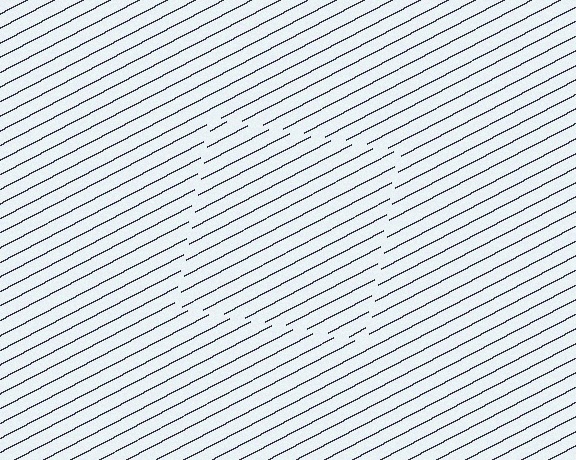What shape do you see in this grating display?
An illusory square. The interior of the shape contains the same grating, shifted by half a period — the contour is defined by the phase discontinuity where line-ends from the inner and outer gratings abut.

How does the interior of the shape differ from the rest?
The interior of the shape contains the same grating, shifted by half a period — the contour is defined by the phase discontinuity where line-ends from the inner and outer gratings abut.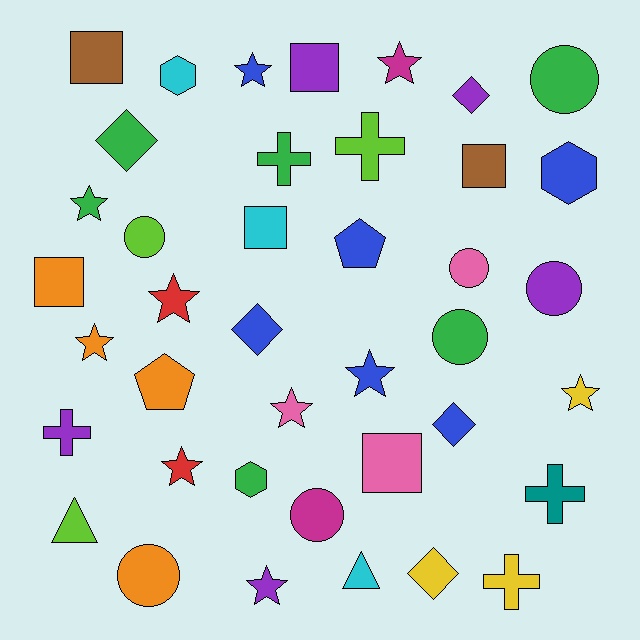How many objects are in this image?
There are 40 objects.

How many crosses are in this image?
There are 5 crosses.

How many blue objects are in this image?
There are 6 blue objects.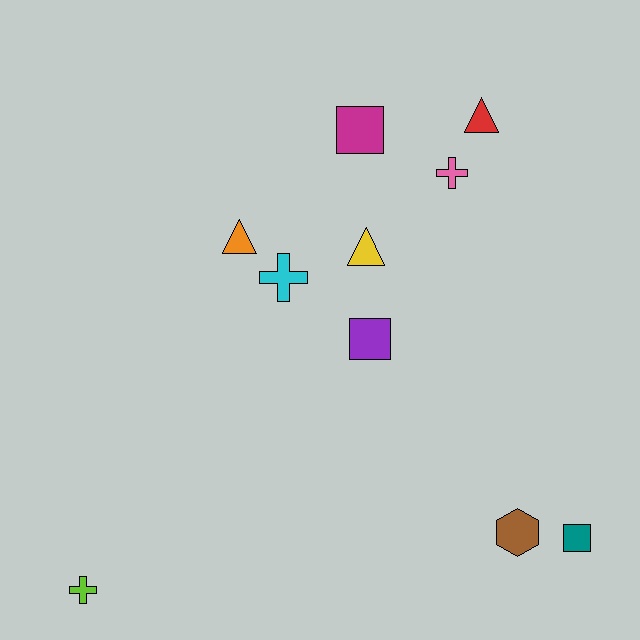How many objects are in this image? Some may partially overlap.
There are 10 objects.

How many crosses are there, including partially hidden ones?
There are 3 crosses.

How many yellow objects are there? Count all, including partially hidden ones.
There is 1 yellow object.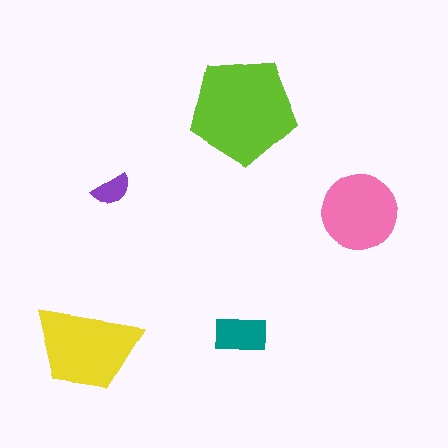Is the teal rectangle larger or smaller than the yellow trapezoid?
Smaller.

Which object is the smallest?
The purple semicircle.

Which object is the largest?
The lime pentagon.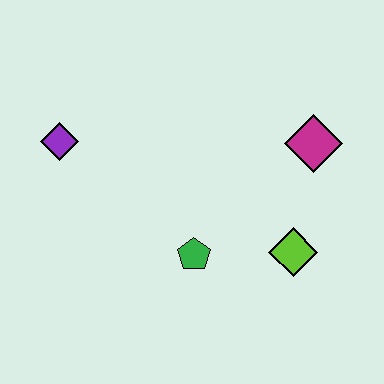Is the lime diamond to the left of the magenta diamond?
Yes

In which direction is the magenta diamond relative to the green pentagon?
The magenta diamond is to the right of the green pentagon.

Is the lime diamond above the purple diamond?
No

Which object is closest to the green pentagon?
The lime diamond is closest to the green pentagon.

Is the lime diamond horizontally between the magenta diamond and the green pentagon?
Yes